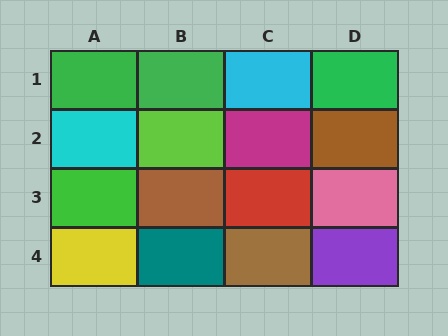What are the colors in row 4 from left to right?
Yellow, teal, brown, purple.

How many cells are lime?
1 cell is lime.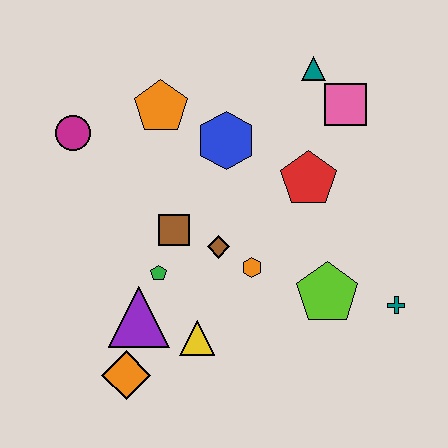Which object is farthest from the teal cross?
The magenta circle is farthest from the teal cross.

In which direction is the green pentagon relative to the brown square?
The green pentagon is below the brown square.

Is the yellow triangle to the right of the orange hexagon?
No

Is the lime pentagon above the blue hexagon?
No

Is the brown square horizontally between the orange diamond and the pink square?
Yes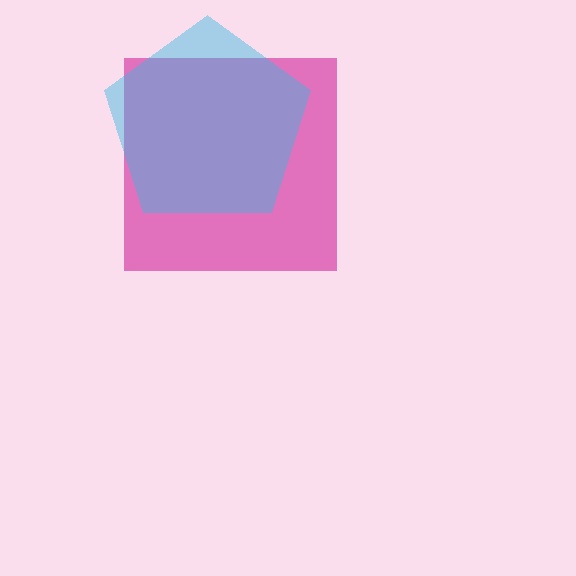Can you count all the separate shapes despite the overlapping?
Yes, there are 2 separate shapes.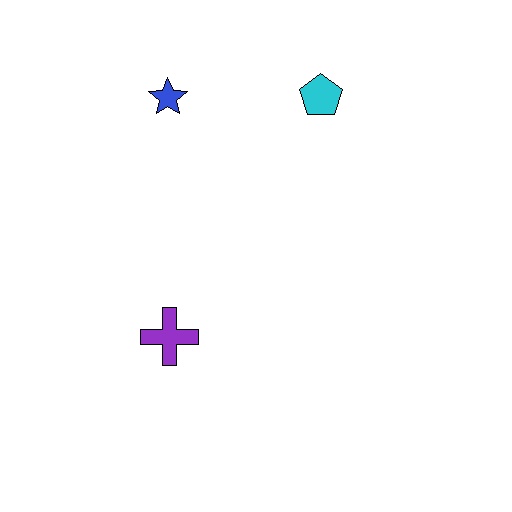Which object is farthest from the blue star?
The purple cross is farthest from the blue star.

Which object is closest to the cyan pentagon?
The blue star is closest to the cyan pentagon.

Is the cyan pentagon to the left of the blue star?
No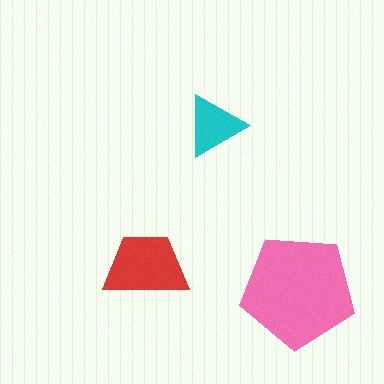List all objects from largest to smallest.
The pink pentagon, the red trapezoid, the cyan triangle.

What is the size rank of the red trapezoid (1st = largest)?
2nd.